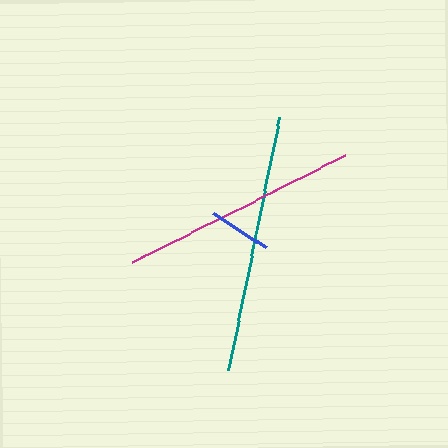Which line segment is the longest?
The teal line is the longest at approximately 258 pixels.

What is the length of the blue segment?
The blue segment is approximately 63 pixels long.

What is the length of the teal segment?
The teal segment is approximately 258 pixels long.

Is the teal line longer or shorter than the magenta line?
The teal line is longer than the magenta line.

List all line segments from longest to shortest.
From longest to shortest: teal, magenta, blue.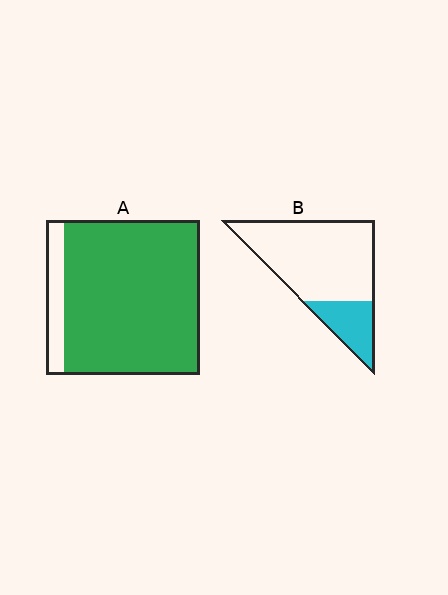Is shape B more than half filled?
No.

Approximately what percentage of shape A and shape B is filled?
A is approximately 90% and B is approximately 25%.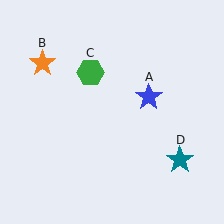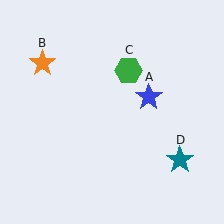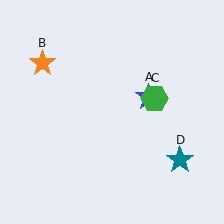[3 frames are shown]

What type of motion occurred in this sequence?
The green hexagon (object C) rotated clockwise around the center of the scene.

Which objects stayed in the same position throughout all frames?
Blue star (object A) and orange star (object B) and teal star (object D) remained stationary.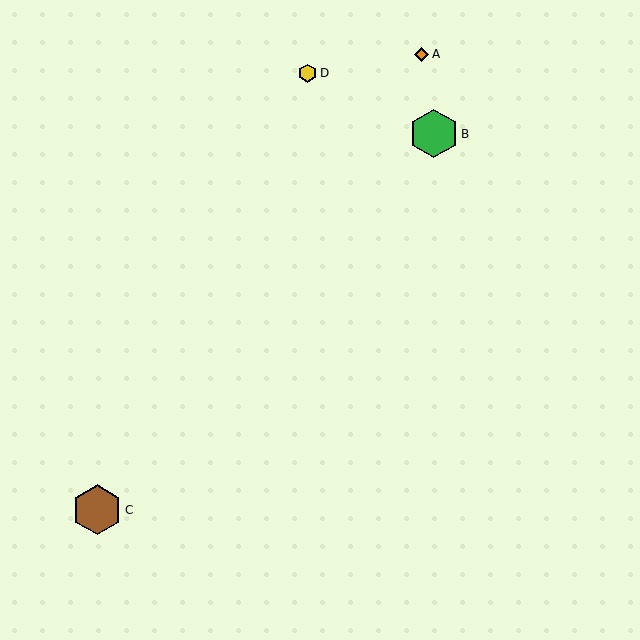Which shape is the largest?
The brown hexagon (labeled C) is the largest.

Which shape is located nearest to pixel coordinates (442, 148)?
The green hexagon (labeled B) at (434, 134) is nearest to that location.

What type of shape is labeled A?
Shape A is an orange diamond.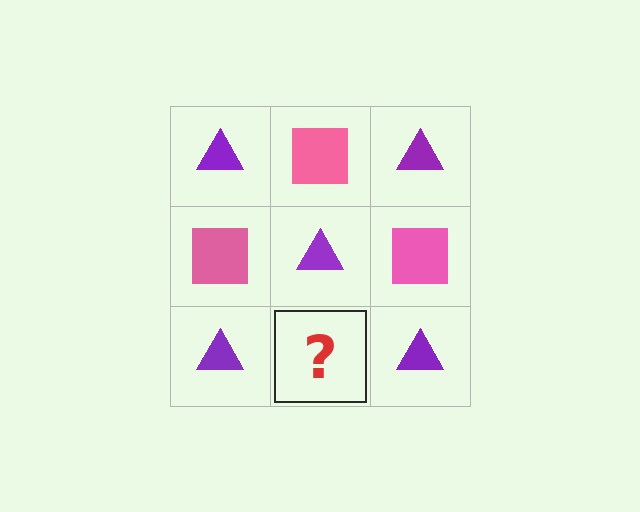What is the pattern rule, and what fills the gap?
The rule is that it alternates purple triangle and pink square in a checkerboard pattern. The gap should be filled with a pink square.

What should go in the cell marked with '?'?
The missing cell should contain a pink square.